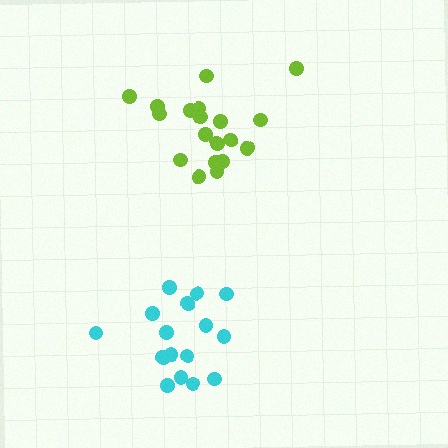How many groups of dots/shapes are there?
There are 2 groups.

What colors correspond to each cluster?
The clusters are colored: cyan, lime.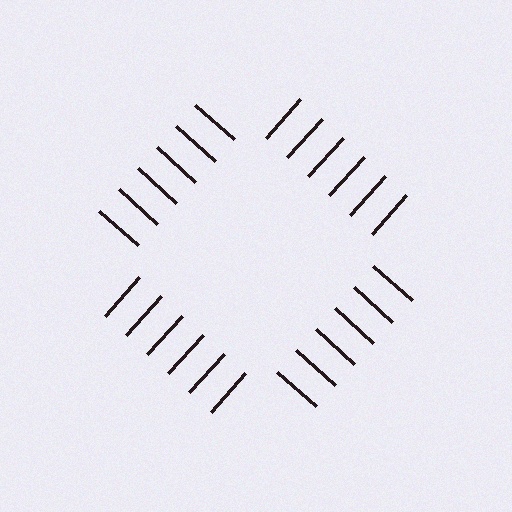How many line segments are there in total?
24 — 6 along each of the 4 edges.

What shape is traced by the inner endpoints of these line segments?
An illusory square — the line segments terminate on its edges but no continuous stroke is drawn.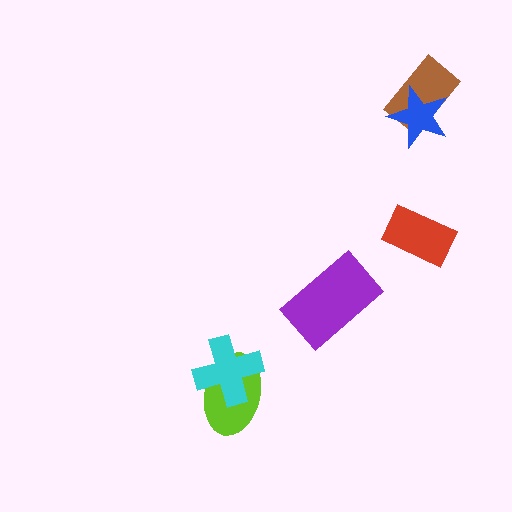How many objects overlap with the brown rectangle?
1 object overlaps with the brown rectangle.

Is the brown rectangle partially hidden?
Yes, it is partially covered by another shape.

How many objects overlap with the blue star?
1 object overlaps with the blue star.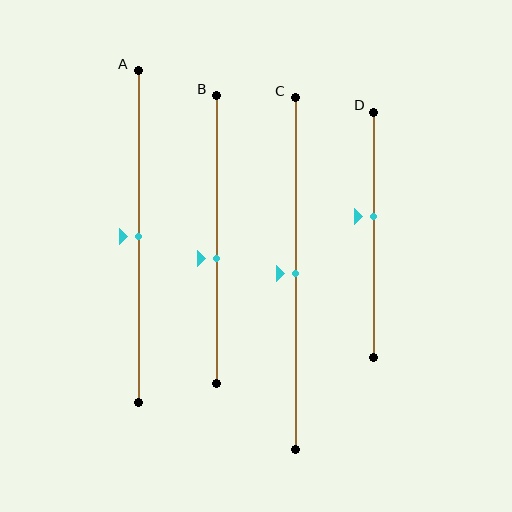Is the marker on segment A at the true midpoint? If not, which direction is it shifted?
Yes, the marker on segment A is at the true midpoint.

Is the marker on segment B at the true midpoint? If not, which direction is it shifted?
No, the marker on segment B is shifted downward by about 7% of the segment length.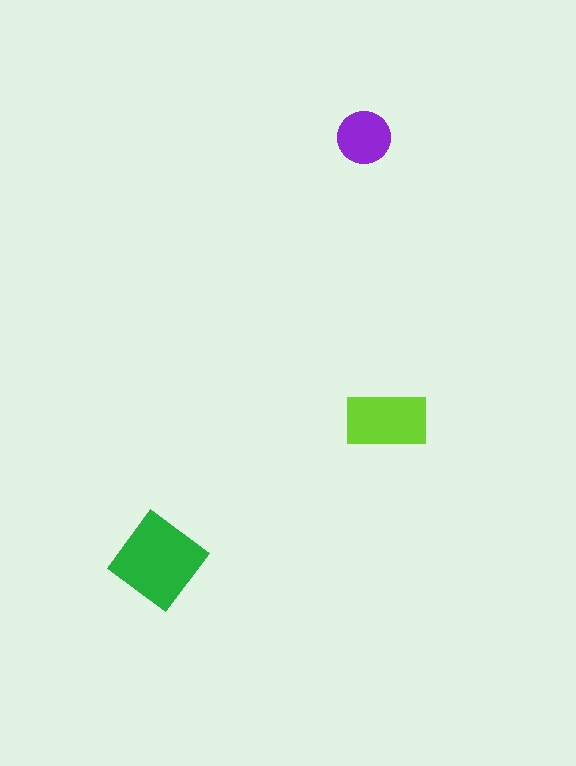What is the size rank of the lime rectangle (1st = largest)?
2nd.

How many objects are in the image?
There are 3 objects in the image.